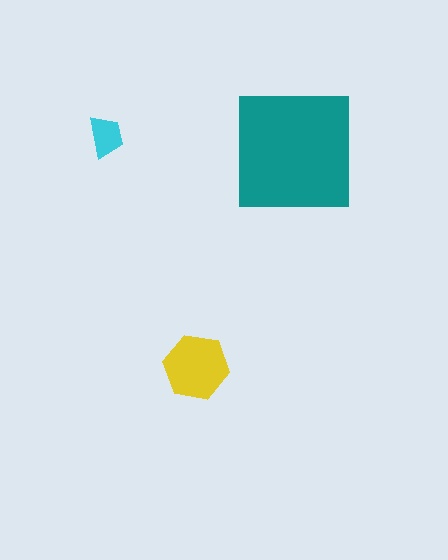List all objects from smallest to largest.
The cyan trapezoid, the yellow hexagon, the teal square.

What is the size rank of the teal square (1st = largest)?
1st.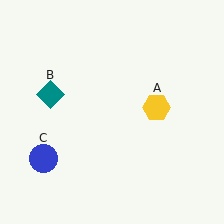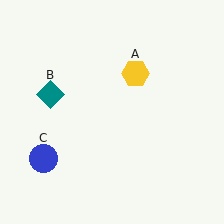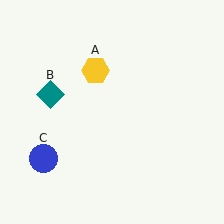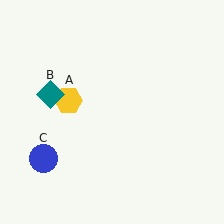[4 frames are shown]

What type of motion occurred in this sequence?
The yellow hexagon (object A) rotated counterclockwise around the center of the scene.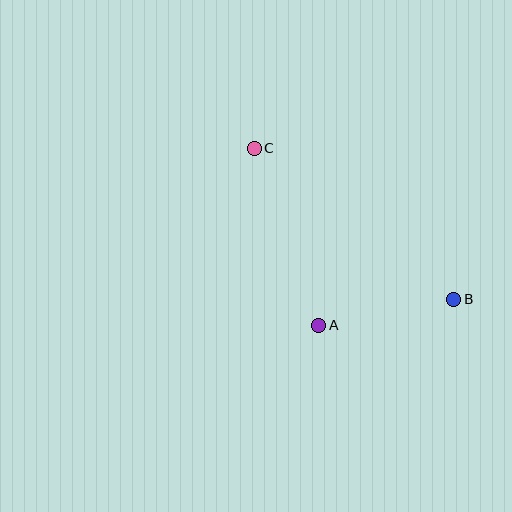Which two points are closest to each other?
Points A and B are closest to each other.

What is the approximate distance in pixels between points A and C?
The distance between A and C is approximately 188 pixels.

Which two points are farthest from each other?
Points B and C are farthest from each other.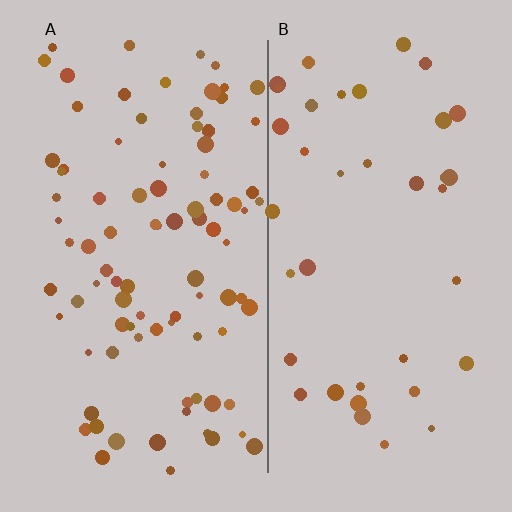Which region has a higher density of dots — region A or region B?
A (the left).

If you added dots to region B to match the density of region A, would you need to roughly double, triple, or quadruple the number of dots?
Approximately double.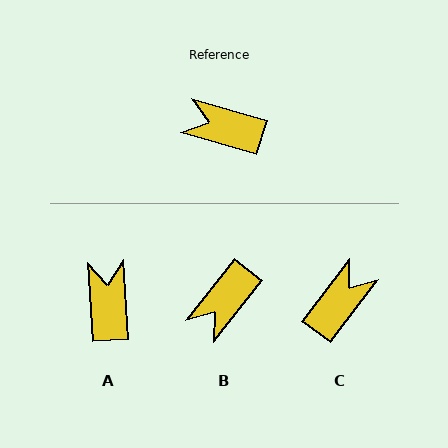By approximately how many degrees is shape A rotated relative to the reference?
Approximately 70 degrees clockwise.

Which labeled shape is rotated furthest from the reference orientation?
C, about 111 degrees away.